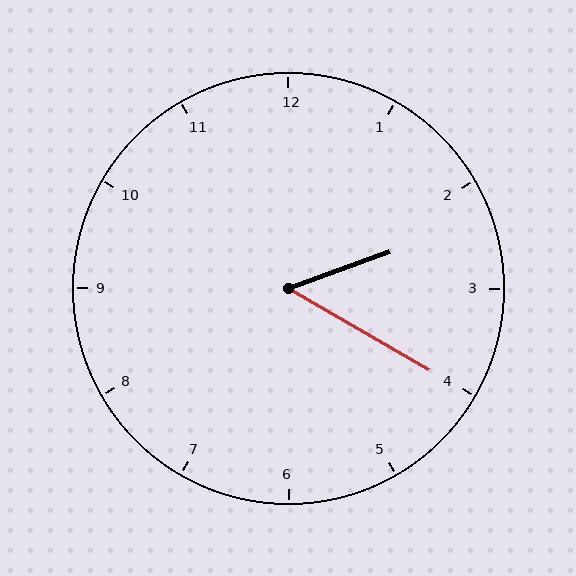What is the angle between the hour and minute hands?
Approximately 50 degrees.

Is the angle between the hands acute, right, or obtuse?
It is acute.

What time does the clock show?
2:20.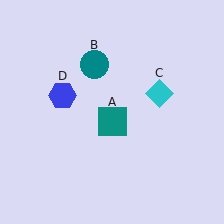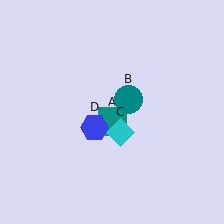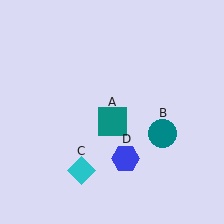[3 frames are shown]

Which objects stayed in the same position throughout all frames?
Teal square (object A) remained stationary.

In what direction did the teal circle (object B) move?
The teal circle (object B) moved down and to the right.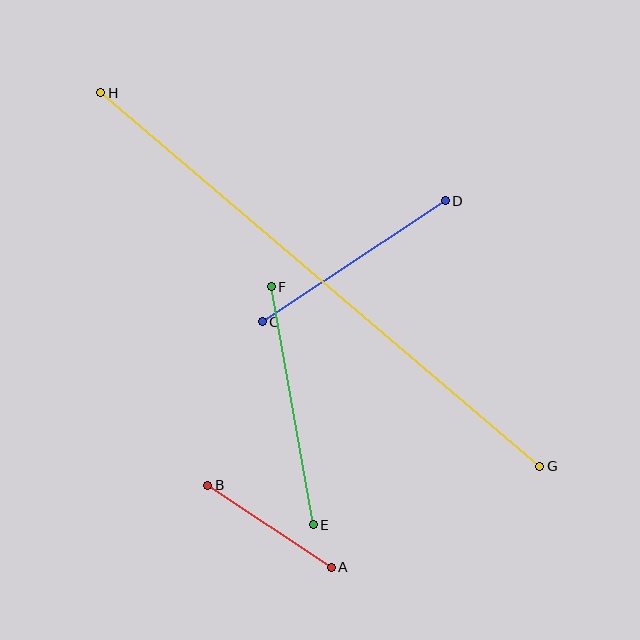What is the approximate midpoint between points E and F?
The midpoint is at approximately (292, 406) pixels.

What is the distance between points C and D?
The distance is approximately 219 pixels.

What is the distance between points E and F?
The distance is approximately 242 pixels.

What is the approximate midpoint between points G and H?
The midpoint is at approximately (320, 279) pixels.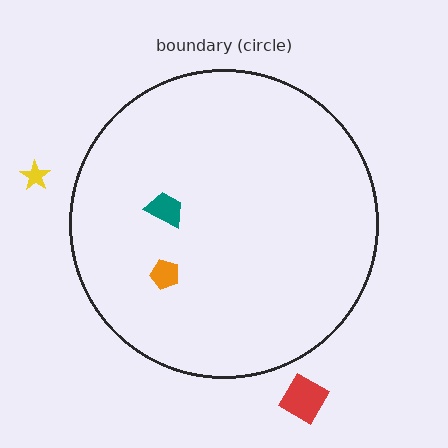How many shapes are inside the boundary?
2 inside, 2 outside.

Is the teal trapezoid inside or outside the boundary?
Inside.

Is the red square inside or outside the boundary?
Outside.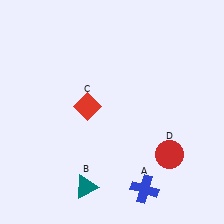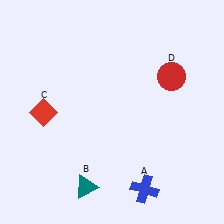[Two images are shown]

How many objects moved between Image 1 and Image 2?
2 objects moved between the two images.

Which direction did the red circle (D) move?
The red circle (D) moved up.